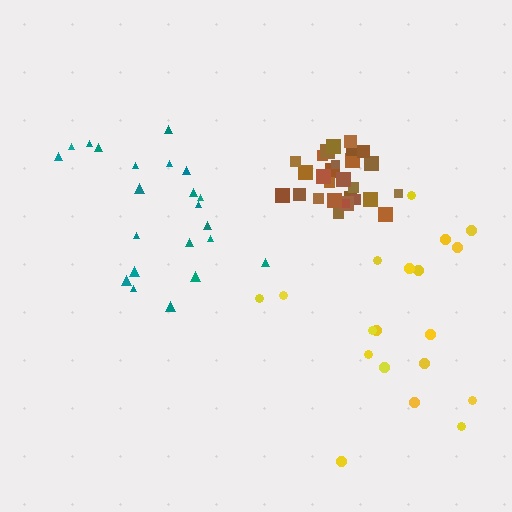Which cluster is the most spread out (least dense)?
Yellow.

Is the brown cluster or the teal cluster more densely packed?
Brown.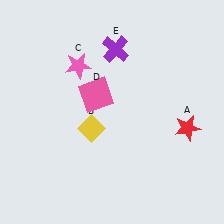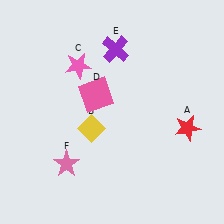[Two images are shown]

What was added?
A pink star (F) was added in Image 2.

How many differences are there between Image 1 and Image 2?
There is 1 difference between the two images.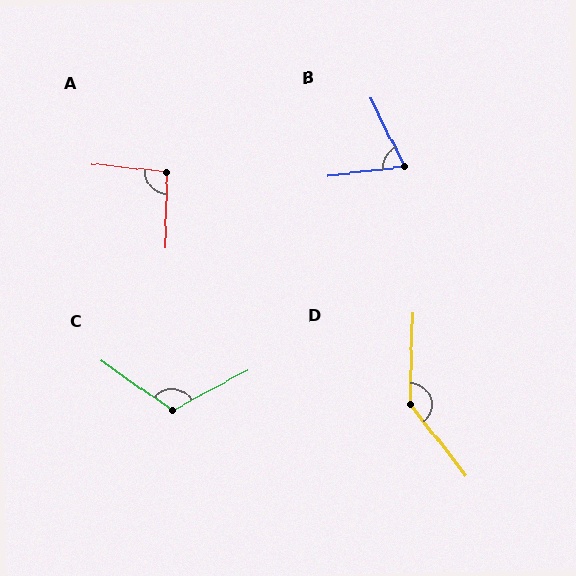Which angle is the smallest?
B, at approximately 70 degrees.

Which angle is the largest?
D, at approximately 140 degrees.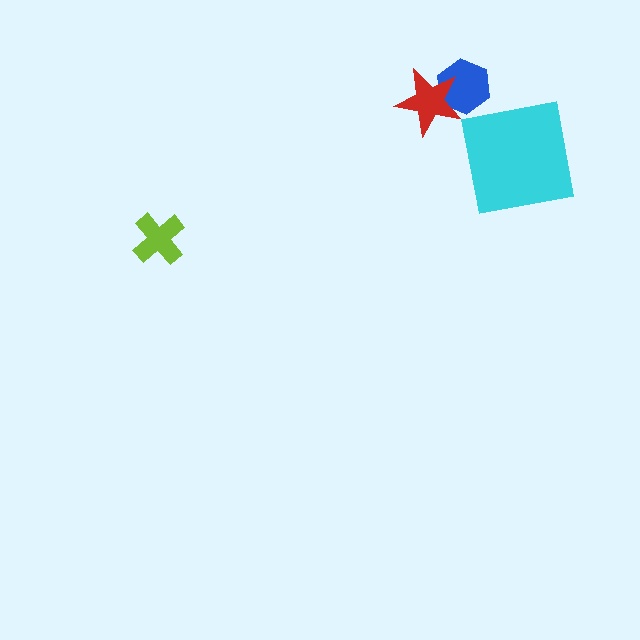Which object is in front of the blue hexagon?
The red star is in front of the blue hexagon.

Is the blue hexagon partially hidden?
Yes, it is partially covered by another shape.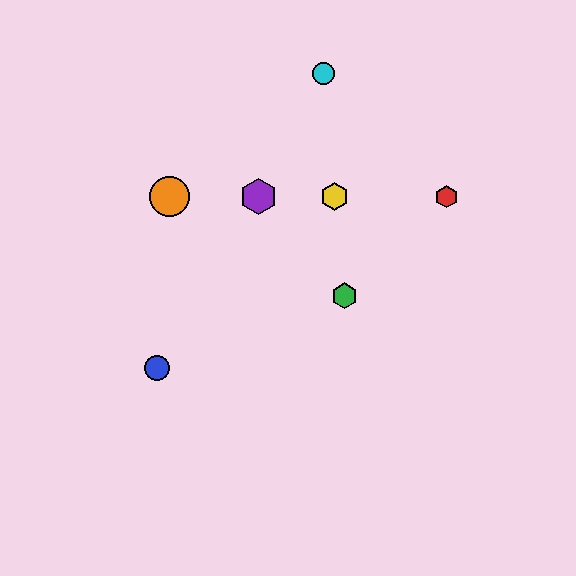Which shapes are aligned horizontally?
The red hexagon, the yellow hexagon, the purple hexagon, the orange circle are aligned horizontally.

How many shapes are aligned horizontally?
4 shapes (the red hexagon, the yellow hexagon, the purple hexagon, the orange circle) are aligned horizontally.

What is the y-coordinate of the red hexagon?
The red hexagon is at y≈197.